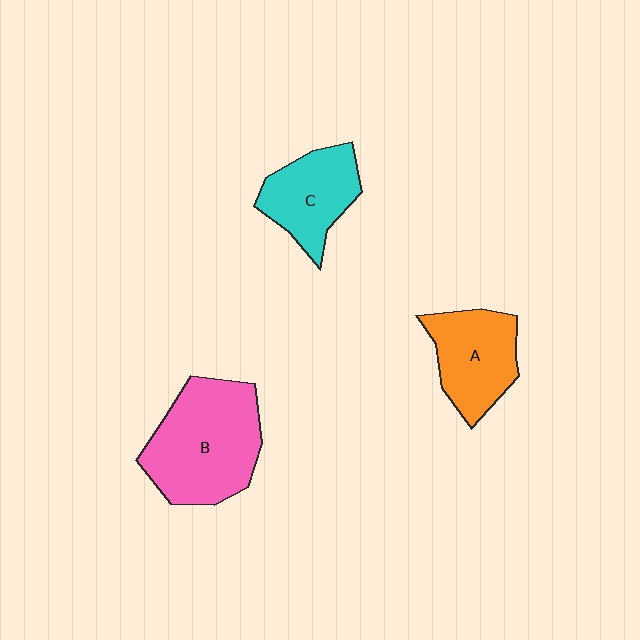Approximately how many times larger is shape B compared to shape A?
Approximately 1.5 times.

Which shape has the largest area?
Shape B (pink).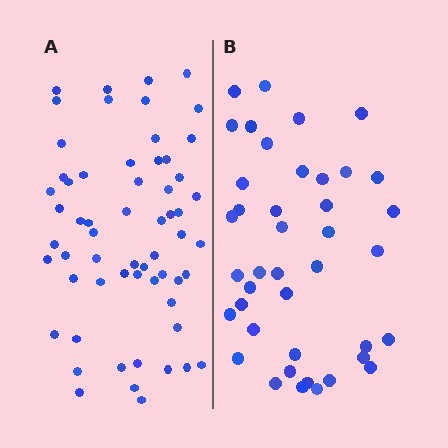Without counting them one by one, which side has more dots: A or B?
Region A (the left region) has more dots.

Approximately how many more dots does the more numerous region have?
Region A has approximately 20 more dots than region B.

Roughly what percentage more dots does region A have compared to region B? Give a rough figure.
About 45% more.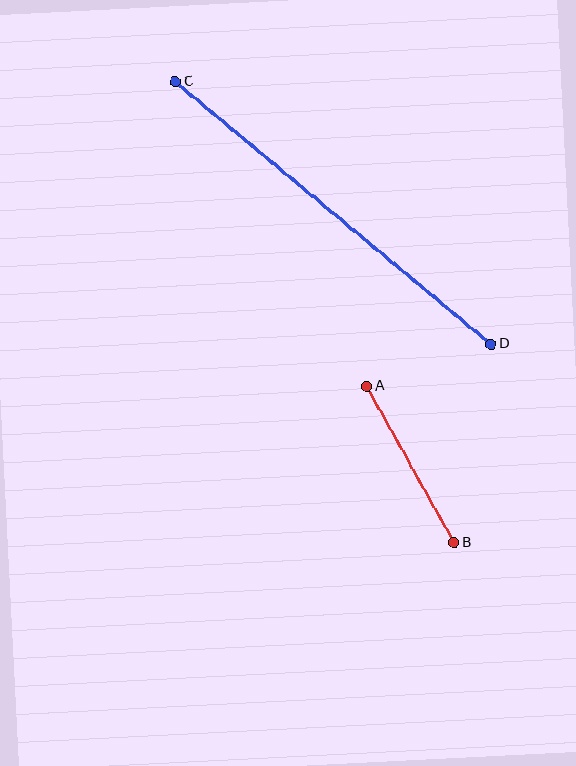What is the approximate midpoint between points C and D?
The midpoint is at approximately (333, 213) pixels.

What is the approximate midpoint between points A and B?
The midpoint is at approximately (410, 464) pixels.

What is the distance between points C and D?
The distance is approximately 410 pixels.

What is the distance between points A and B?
The distance is approximately 179 pixels.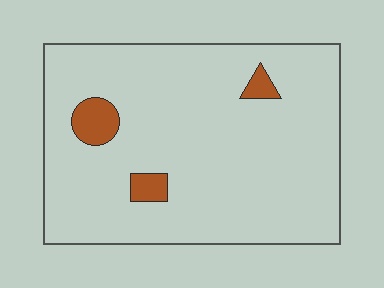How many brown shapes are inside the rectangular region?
3.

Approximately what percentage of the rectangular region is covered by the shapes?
Approximately 5%.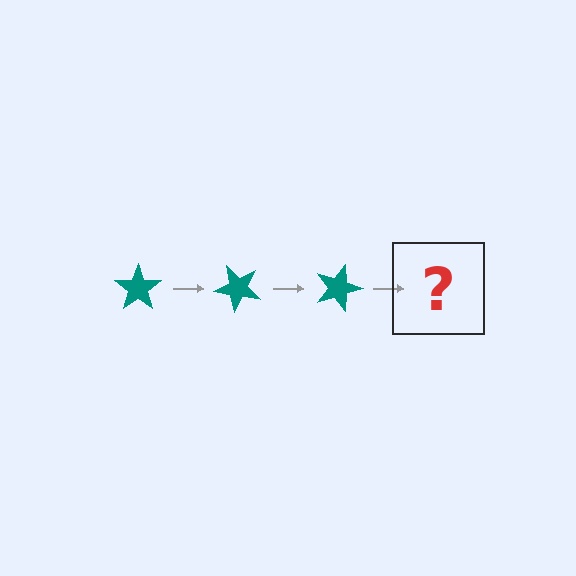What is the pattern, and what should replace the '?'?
The pattern is that the star rotates 45 degrees each step. The '?' should be a teal star rotated 135 degrees.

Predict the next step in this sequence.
The next step is a teal star rotated 135 degrees.